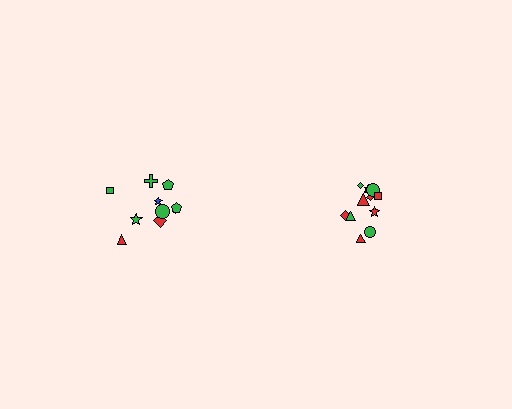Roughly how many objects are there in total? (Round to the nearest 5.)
Roughly 20 objects in total.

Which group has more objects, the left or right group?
The right group.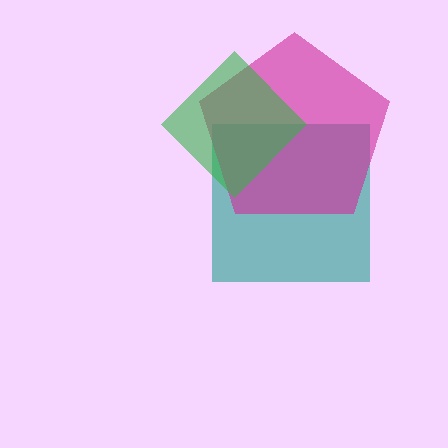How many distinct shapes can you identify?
There are 3 distinct shapes: a teal square, a magenta pentagon, a green diamond.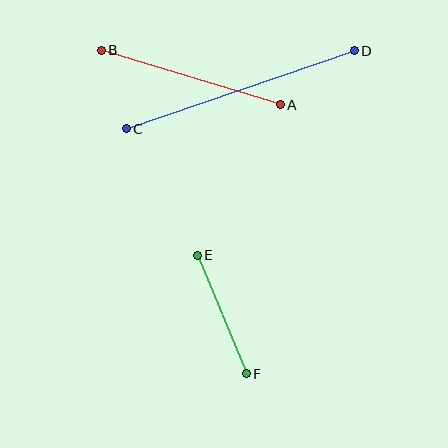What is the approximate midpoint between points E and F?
The midpoint is at approximately (222, 314) pixels.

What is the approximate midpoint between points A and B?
The midpoint is at approximately (191, 78) pixels.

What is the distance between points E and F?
The distance is approximately 128 pixels.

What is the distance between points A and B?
The distance is approximately 187 pixels.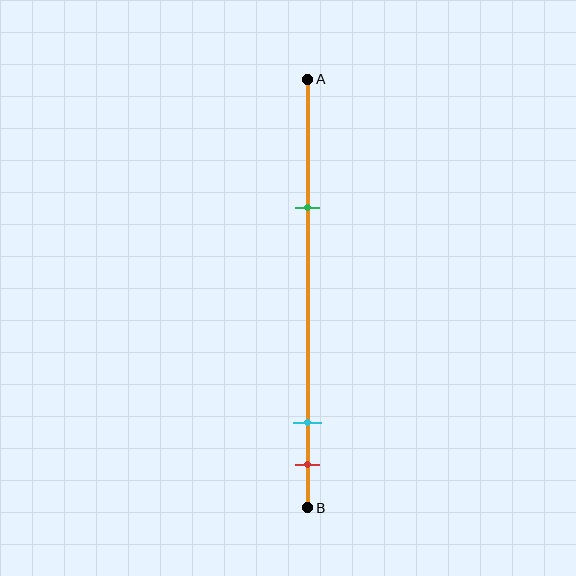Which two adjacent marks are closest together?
The cyan and red marks are the closest adjacent pair.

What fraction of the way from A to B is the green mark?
The green mark is approximately 30% (0.3) of the way from A to B.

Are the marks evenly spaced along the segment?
No, the marks are not evenly spaced.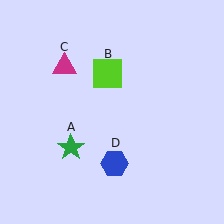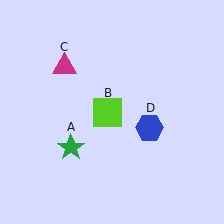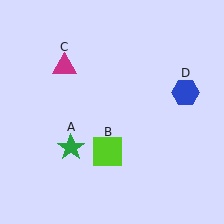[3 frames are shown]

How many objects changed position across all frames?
2 objects changed position: lime square (object B), blue hexagon (object D).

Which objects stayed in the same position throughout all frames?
Green star (object A) and magenta triangle (object C) remained stationary.